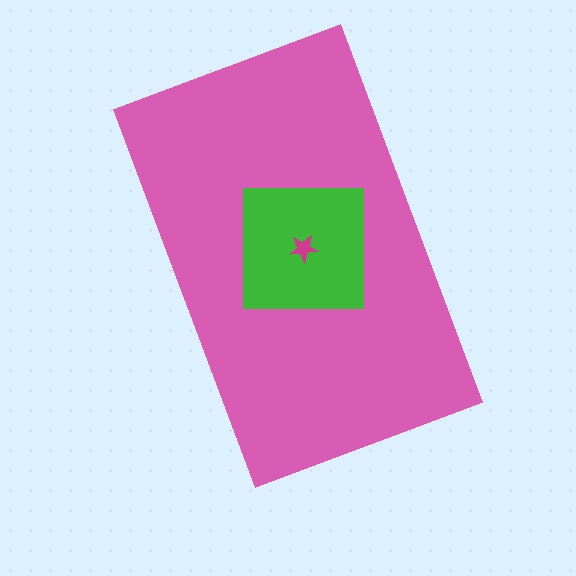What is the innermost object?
The magenta star.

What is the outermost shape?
The pink rectangle.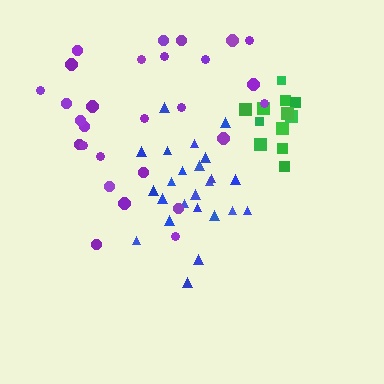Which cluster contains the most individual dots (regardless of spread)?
Purple (29).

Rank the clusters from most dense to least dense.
green, blue, purple.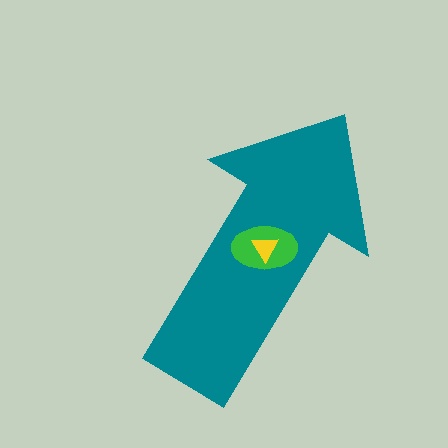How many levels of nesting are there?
3.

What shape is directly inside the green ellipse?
The yellow triangle.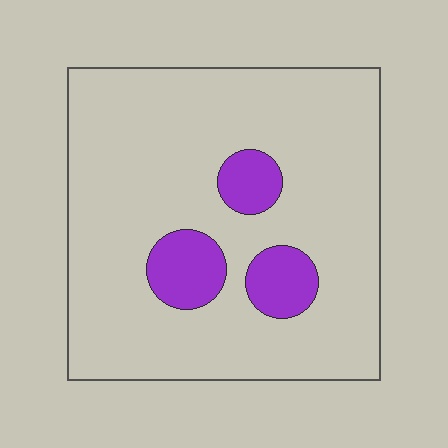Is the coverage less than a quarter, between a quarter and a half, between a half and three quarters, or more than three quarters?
Less than a quarter.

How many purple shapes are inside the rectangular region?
3.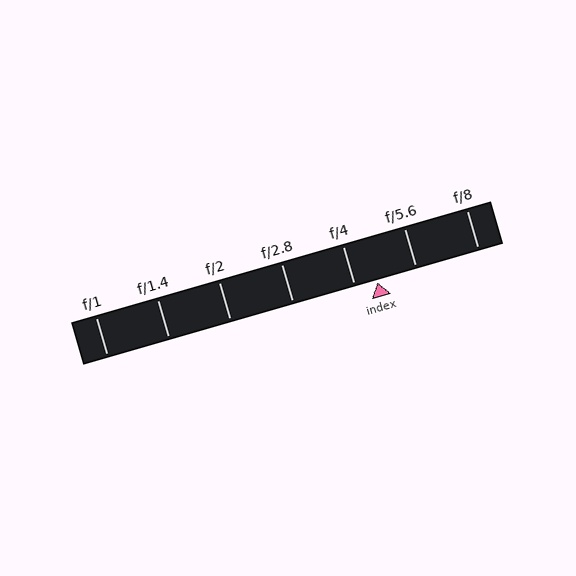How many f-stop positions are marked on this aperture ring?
There are 7 f-stop positions marked.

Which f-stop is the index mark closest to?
The index mark is closest to f/4.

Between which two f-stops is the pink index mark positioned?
The index mark is between f/4 and f/5.6.